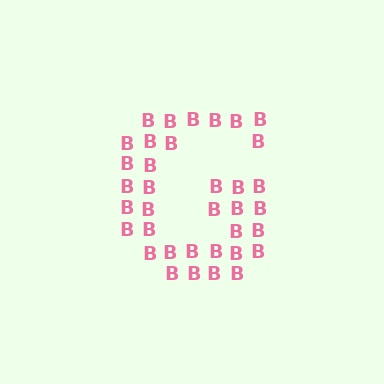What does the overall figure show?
The overall figure shows the letter G.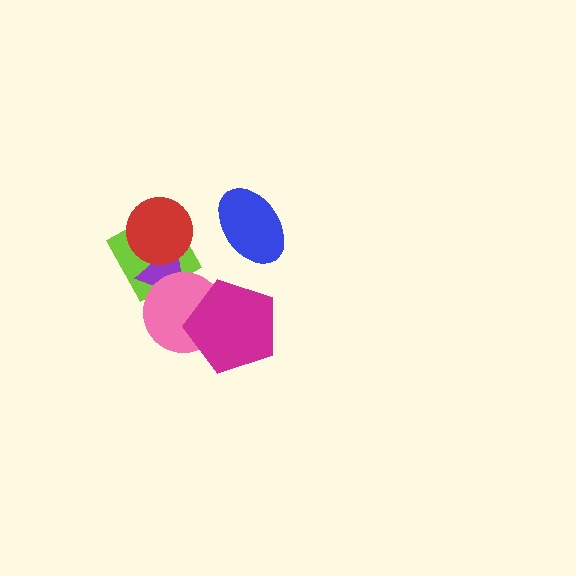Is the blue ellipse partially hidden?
No, no other shape covers it.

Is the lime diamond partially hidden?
Yes, it is partially covered by another shape.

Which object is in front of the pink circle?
The magenta pentagon is in front of the pink circle.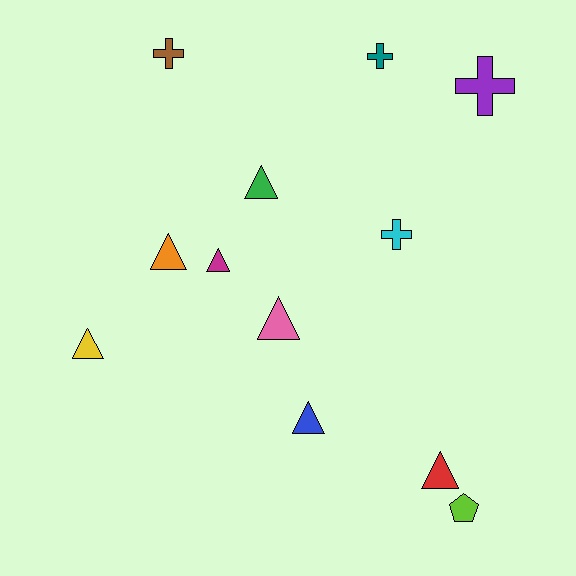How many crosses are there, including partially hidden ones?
There are 4 crosses.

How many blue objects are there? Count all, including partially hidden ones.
There is 1 blue object.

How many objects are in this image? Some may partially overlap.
There are 12 objects.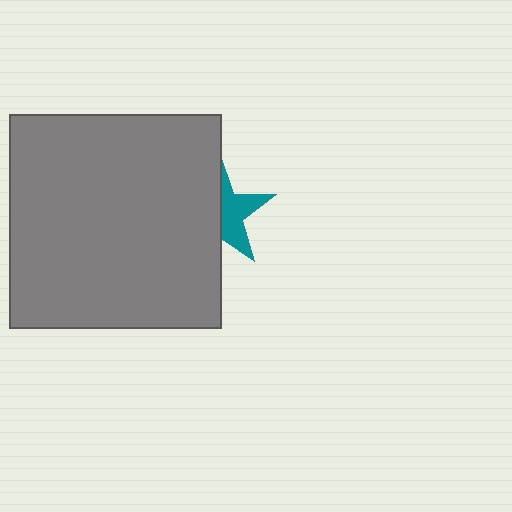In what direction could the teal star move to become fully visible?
The teal star could move right. That would shift it out from behind the gray rectangle entirely.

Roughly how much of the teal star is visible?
About half of it is visible (roughly 46%).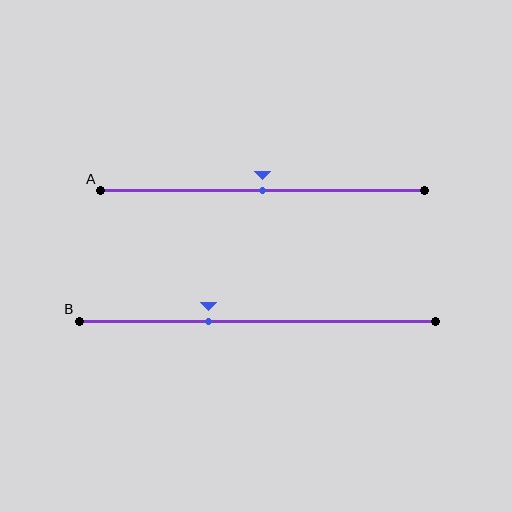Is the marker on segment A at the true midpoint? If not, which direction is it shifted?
Yes, the marker on segment A is at the true midpoint.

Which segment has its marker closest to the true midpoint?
Segment A has its marker closest to the true midpoint.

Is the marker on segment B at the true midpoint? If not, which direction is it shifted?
No, the marker on segment B is shifted to the left by about 14% of the segment length.